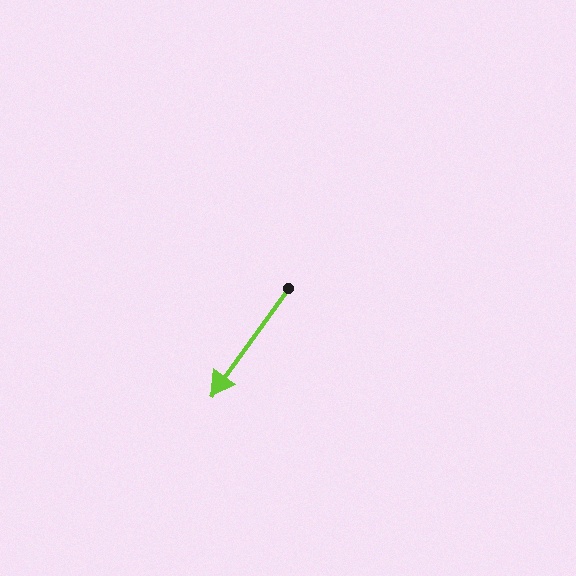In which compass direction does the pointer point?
Southwest.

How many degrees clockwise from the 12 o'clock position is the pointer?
Approximately 216 degrees.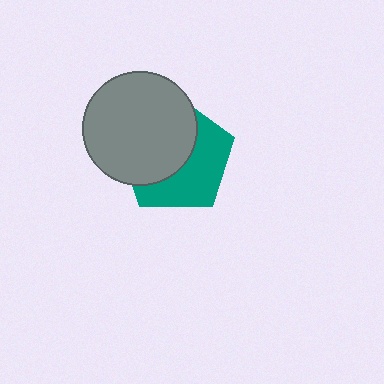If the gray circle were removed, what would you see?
You would see the complete teal pentagon.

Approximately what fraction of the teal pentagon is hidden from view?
Roughly 53% of the teal pentagon is hidden behind the gray circle.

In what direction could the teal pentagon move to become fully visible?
The teal pentagon could move toward the lower-right. That would shift it out from behind the gray circle entirely.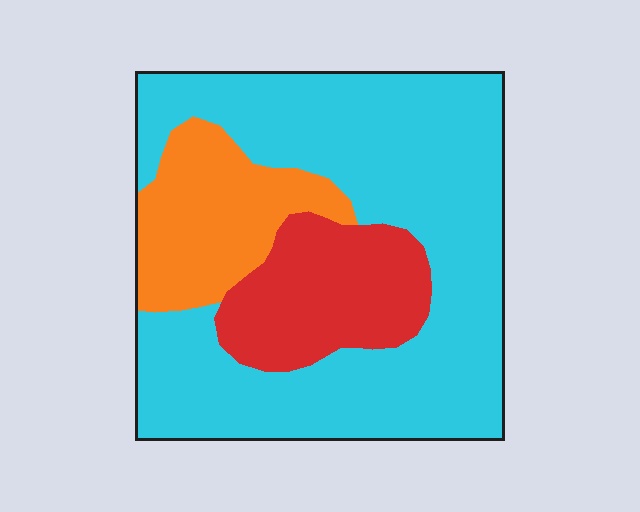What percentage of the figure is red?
Red takes up about one sixth (1/6) of the figure.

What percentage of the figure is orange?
Orange covers around 20% of the figure.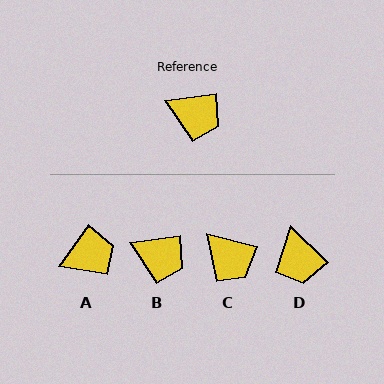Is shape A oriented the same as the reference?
No, it is off by about 47 degrees.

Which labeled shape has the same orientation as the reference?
B.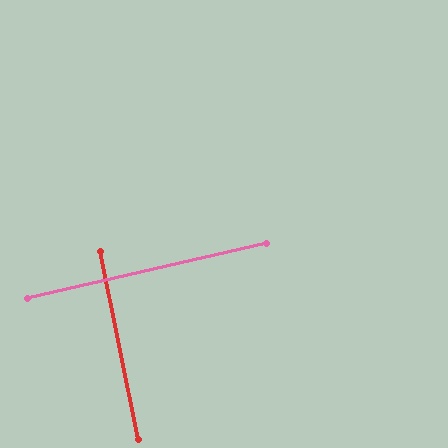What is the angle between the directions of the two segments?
Approximately 89 degrees.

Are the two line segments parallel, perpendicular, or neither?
Perpendicular — they meet at approximately 89°.